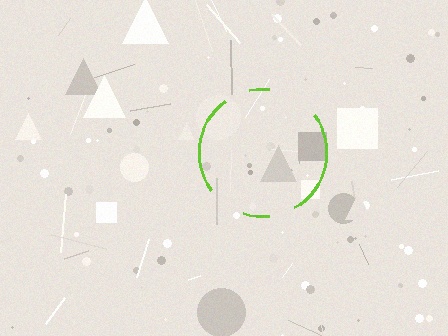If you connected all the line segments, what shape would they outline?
They would outline a circle.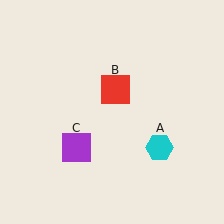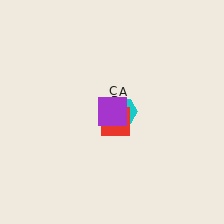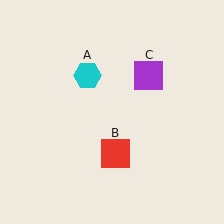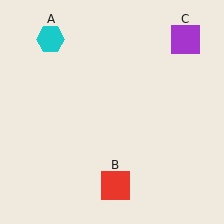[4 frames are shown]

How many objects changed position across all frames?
3 objects changed position: cyan hexagon (object A), red square (object B), purple square (object C).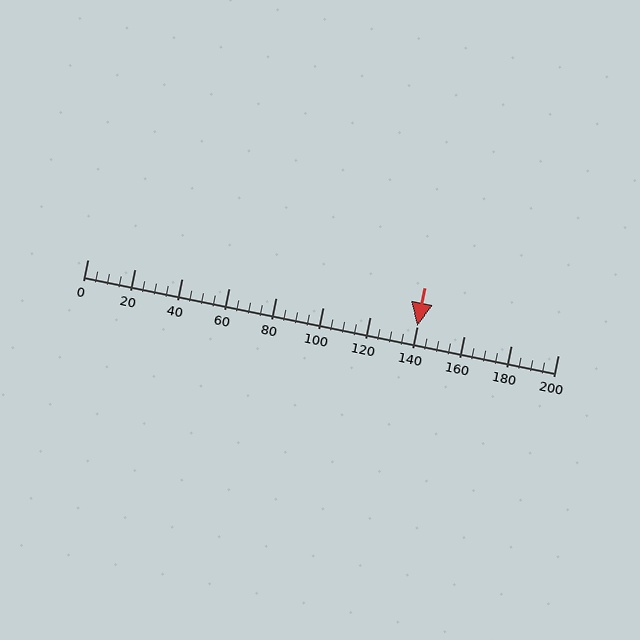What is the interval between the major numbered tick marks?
The major tick marks are spaced 20 units apart.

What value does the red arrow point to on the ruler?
The red arrow points to approximately 140.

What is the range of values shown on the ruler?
The ruler shows values from 0 to 200.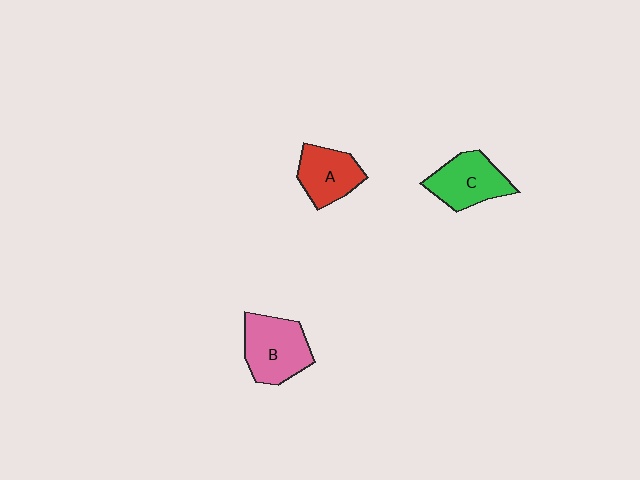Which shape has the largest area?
Shape B (pink).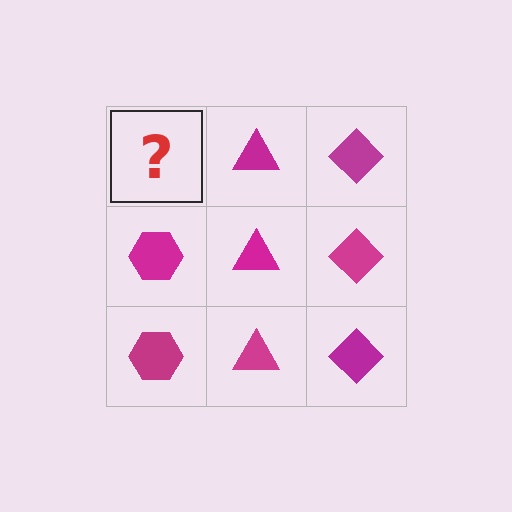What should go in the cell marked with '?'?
The missing cell should contain a magenta hexagon.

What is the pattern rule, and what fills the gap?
The rule is that each column has a consistent shape. The gap should be filled with a magenta hexagon.